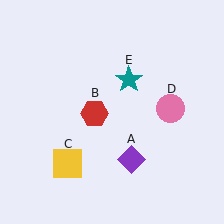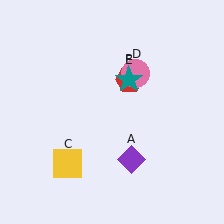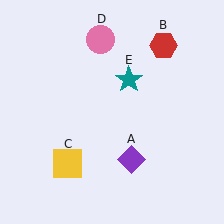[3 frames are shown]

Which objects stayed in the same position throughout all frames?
Purple diamond (object A) and yellow square (object C) and teal star (object E) remained stationary.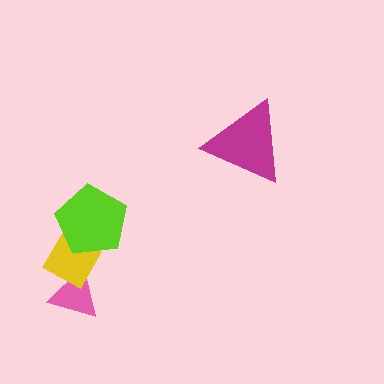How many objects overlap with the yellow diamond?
2 objects overlap with the yellow diamond.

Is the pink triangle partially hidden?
Yes, it is partially covered by another shape.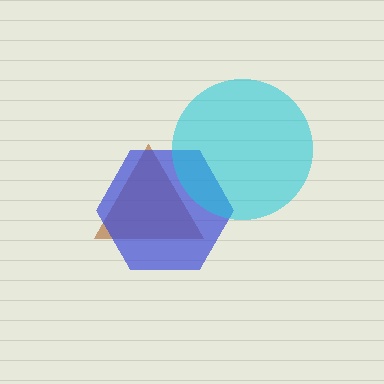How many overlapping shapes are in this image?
There are 3 overlapping shapes in the image.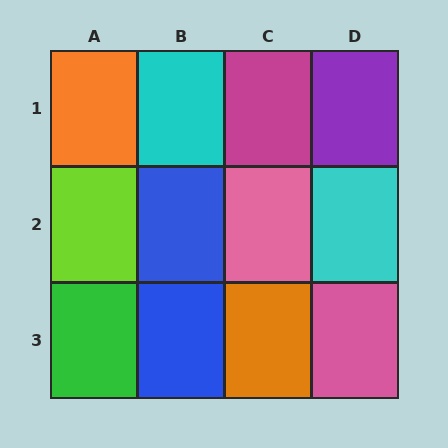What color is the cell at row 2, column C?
Pink.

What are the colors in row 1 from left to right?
Orange, cyan, magenta, purple.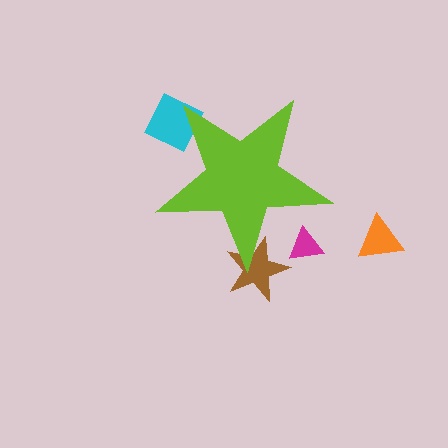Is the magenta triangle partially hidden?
Yes, the magenta triangle is partially hidden behind the lime star.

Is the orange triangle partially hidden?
No, the orange triangle is fully visible.